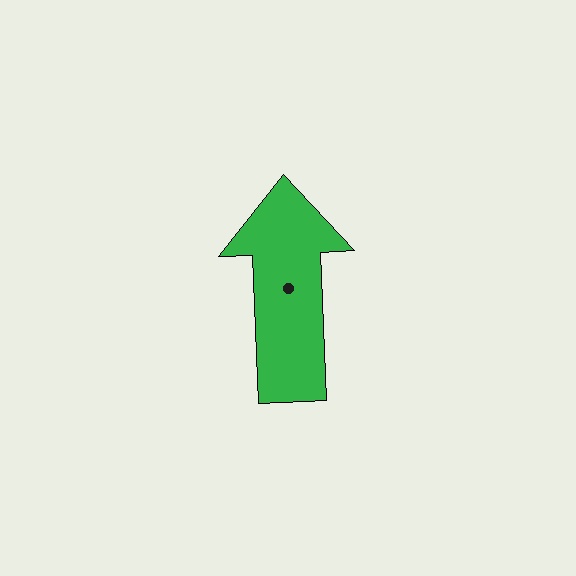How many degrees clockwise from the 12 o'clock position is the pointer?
Approximately 358 degrees.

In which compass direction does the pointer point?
North.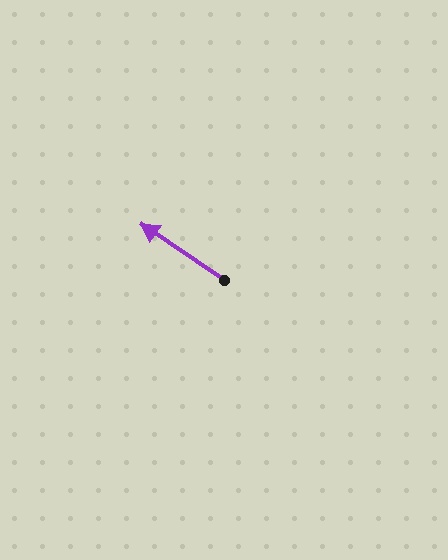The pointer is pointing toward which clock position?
Roughly 10 o'clock.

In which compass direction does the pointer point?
Northwest.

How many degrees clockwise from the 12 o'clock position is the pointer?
Approximately 304 degrees.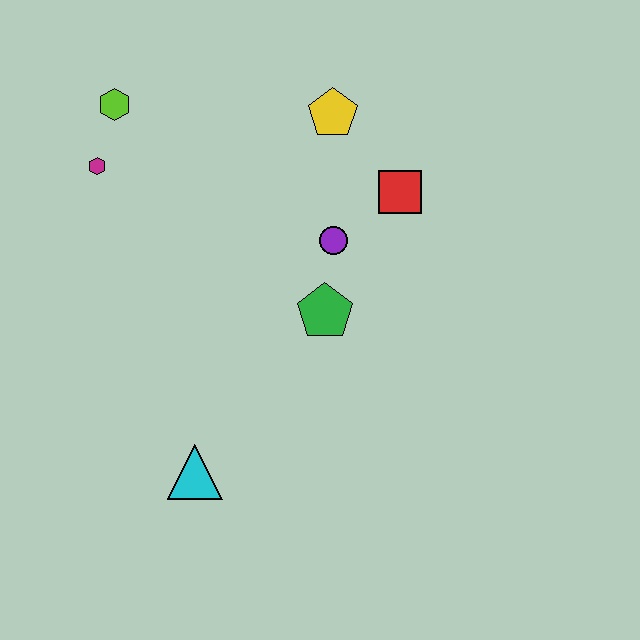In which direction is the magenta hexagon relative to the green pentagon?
The magenta hexagon is to the left of the green pentagon.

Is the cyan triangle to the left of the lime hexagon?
No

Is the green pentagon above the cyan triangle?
Yes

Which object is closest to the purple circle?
The green pentagon is closest to the purple circle.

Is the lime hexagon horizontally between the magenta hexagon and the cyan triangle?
Yes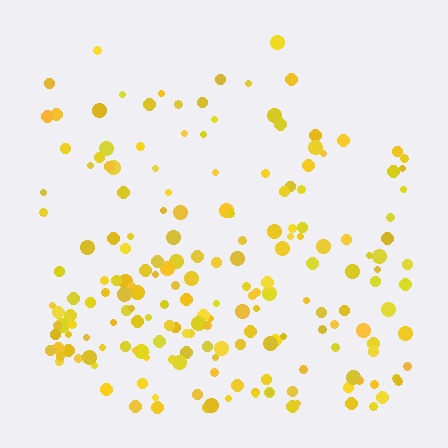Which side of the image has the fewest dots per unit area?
The top.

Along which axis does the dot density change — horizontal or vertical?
Vertical.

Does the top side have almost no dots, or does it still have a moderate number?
Still a moderate number, just noticeably fewer than the bottom.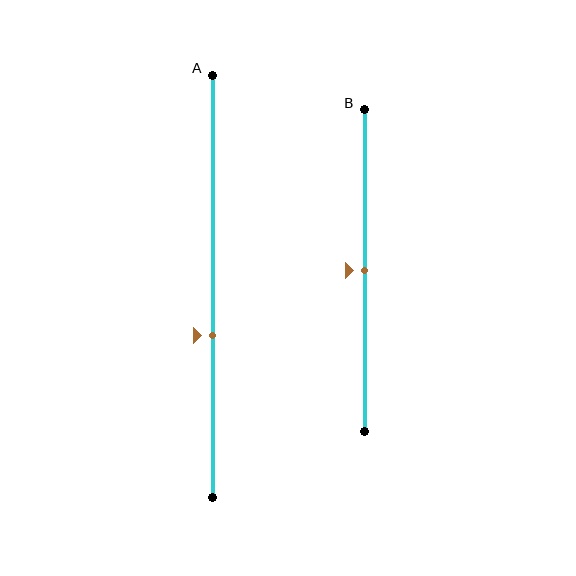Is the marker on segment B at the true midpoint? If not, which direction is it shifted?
Yes, the marker on segment B is at the true midpoint.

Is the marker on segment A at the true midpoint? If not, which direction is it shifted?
No, the marker on segment A is shifted downward by about 12% of the segment length.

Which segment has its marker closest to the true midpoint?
Segment B has its marker closest to the true midpoint.